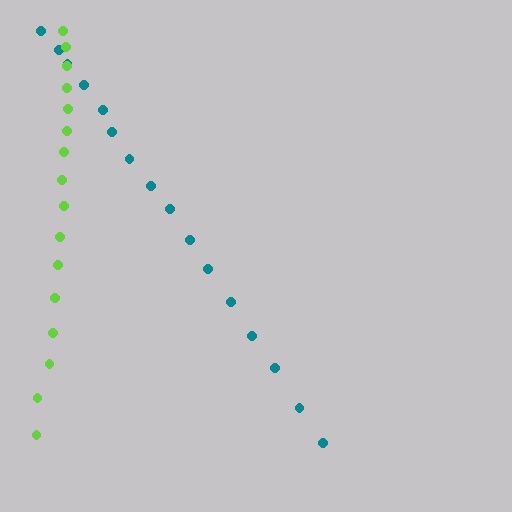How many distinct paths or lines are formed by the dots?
There are 2 distinct paths.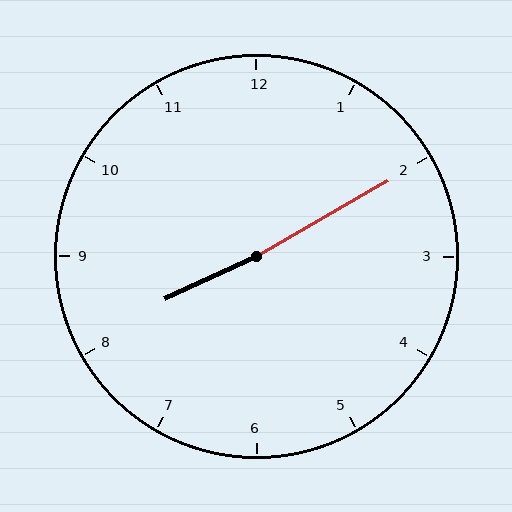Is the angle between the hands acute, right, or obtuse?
It is obtuse.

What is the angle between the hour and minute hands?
Approximately 175 degrees.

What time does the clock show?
8:10.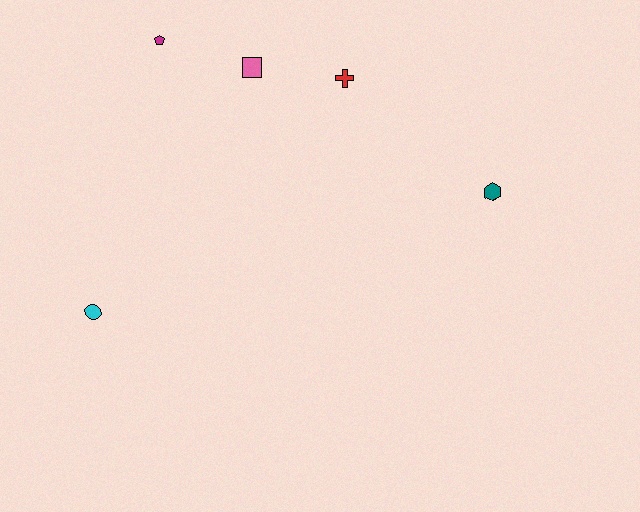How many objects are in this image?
There are 5 objects.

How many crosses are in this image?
There is 1 cross.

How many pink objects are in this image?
There is 1 pink object.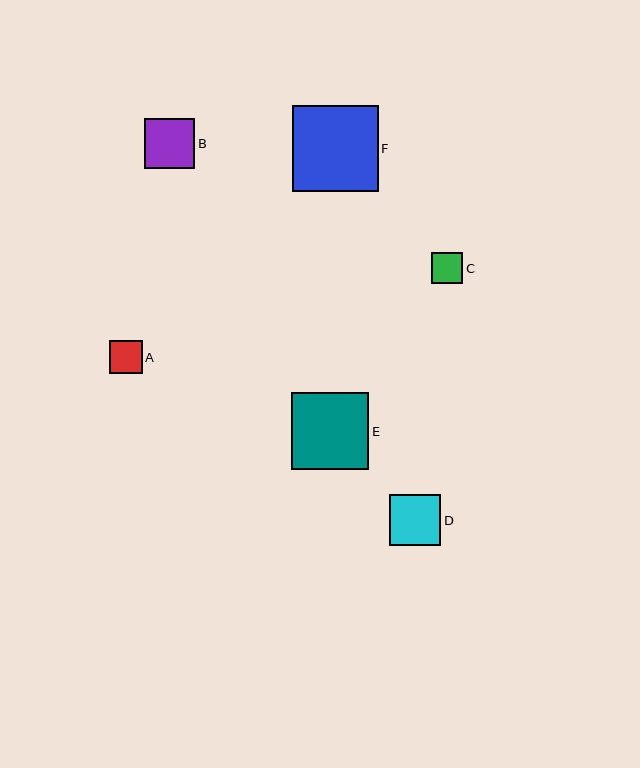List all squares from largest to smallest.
From largest to smallest: F, E, D, B, A, C.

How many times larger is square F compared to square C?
Square F is approximately 2.8 times the size of square C.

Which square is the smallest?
Square C is the smallest with a size of approximately 31 pixels.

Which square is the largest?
Square F is the largest with a size of approximately 85 pixels.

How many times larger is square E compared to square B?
Square E is approximately 1.5 times the size of square B.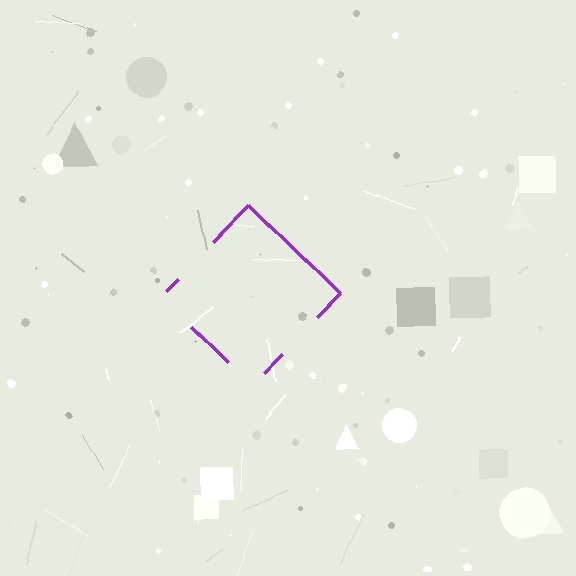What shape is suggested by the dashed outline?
The dashed outline suggests a diamond.